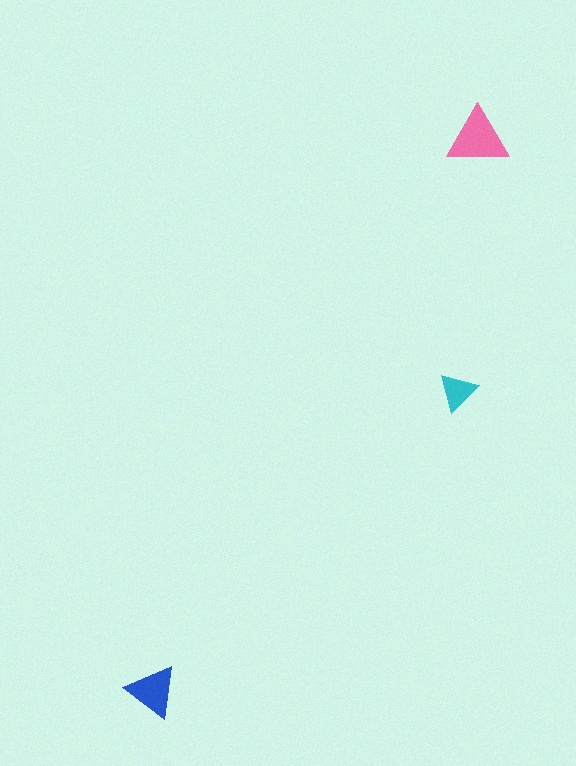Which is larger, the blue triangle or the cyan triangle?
The blue one.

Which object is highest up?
The pink triangle is topmost.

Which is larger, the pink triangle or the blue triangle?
The pink one.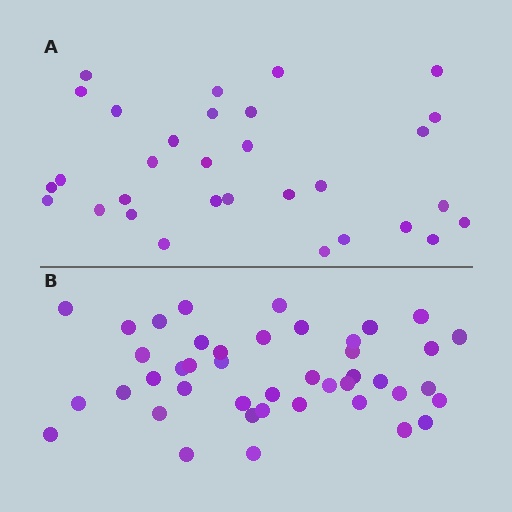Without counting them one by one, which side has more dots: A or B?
Region B (the bottom region) has more dots.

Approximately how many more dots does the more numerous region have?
Region B has roughly 12 or so more dots than region A.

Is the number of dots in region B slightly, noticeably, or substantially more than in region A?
Region B has noticeably more, but not dramatically so. The ratio is roughly 1.4 to 1.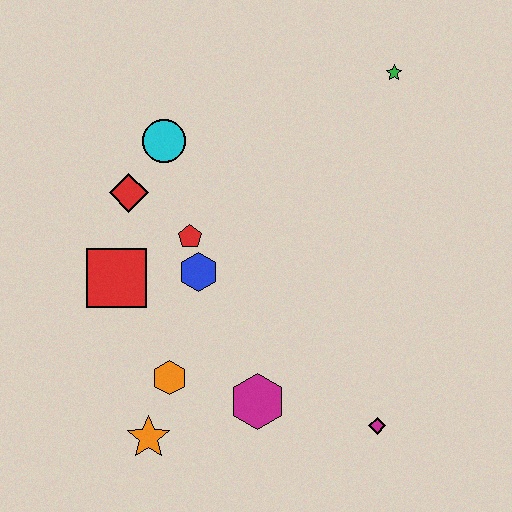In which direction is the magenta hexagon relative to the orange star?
The magenta hexagon is to the right of the orange star.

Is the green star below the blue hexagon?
No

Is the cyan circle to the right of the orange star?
Yes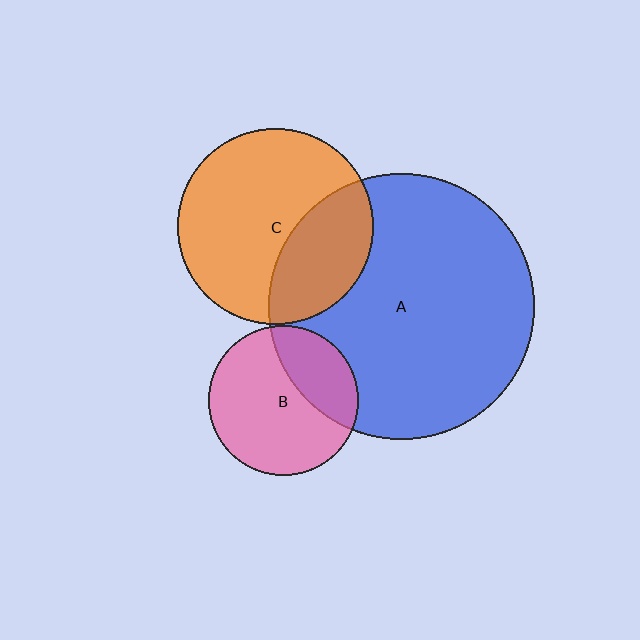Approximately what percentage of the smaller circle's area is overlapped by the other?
Approximately 30%.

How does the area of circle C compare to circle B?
Approximately 1.7 times.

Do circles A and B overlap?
Yes.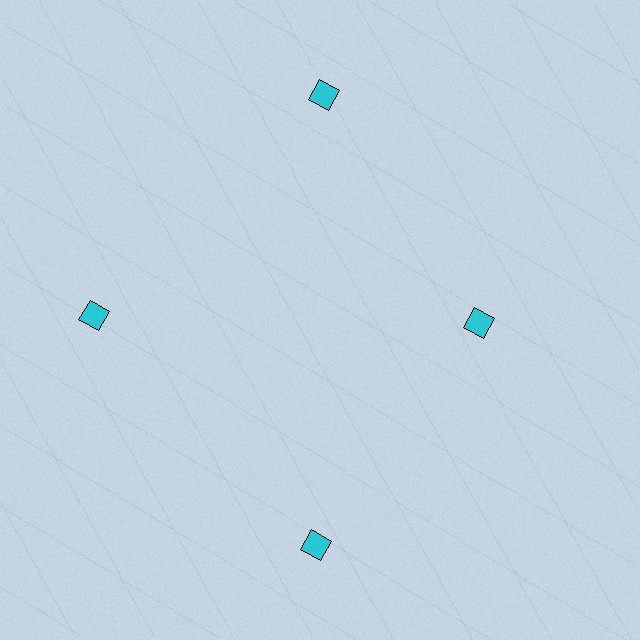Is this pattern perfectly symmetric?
No. The 4 cyan squares are arranged in a ring, but one element near the 3 o'clock position is pulled inward toward the center, breaking the 4-fold rotational symmetry.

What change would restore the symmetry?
The symmetry would be restored by moving it outward, back onto the ring so that all 4 squares sit at equal angles and equal distance from the center.